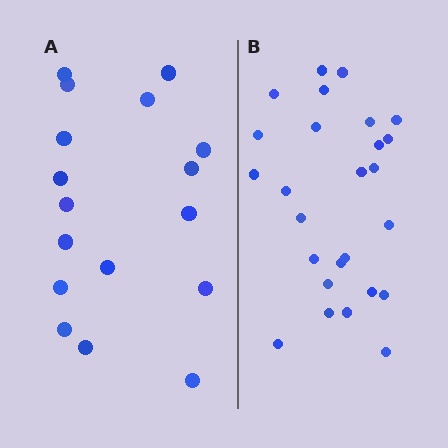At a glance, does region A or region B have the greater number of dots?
Region B (the right region) has more dots.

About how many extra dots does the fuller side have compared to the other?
Region B has roughly 8 or so more dots than region A.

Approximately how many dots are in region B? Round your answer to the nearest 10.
About 30 dots. (The exact count is 26, which rounds to 30.)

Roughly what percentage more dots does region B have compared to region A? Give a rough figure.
About 55% more.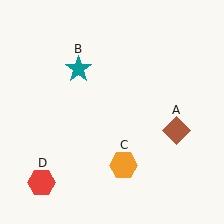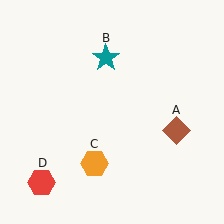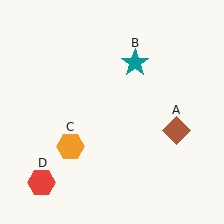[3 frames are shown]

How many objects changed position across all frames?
2 objects changed position: teal star (object B), orange hexagon (object C).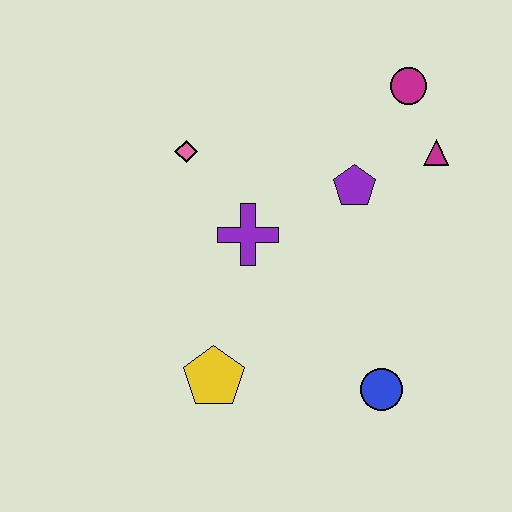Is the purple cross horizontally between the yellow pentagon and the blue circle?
Yes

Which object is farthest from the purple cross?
The magenta circle is farthest from the purple cross.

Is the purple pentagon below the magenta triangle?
Yes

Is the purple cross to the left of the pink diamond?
No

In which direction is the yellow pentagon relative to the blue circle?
The yellow pentagon is to the left of the blue circle.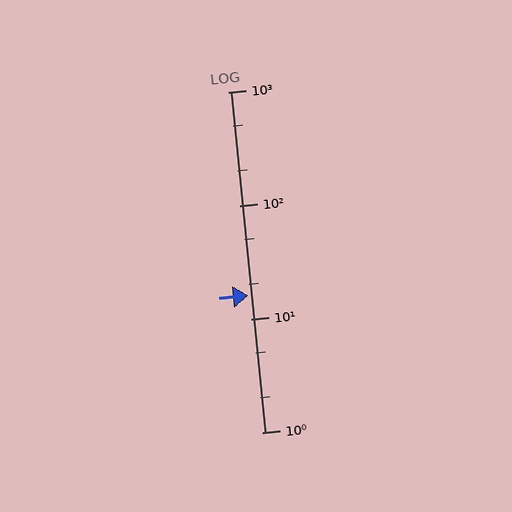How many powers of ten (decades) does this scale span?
The scale spans 3 decades, from 1 to 1000.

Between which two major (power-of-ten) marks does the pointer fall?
The pointer is between 10 and 100.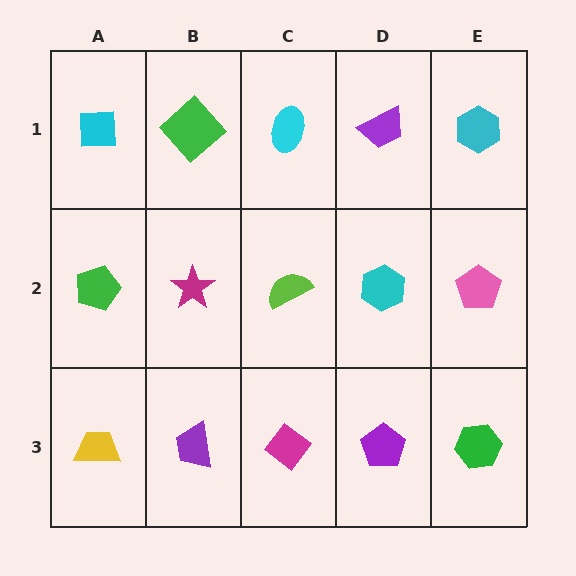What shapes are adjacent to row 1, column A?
A green pentagon (row 2, column A), a green diamond (row 1, column B).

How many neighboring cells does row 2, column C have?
4.